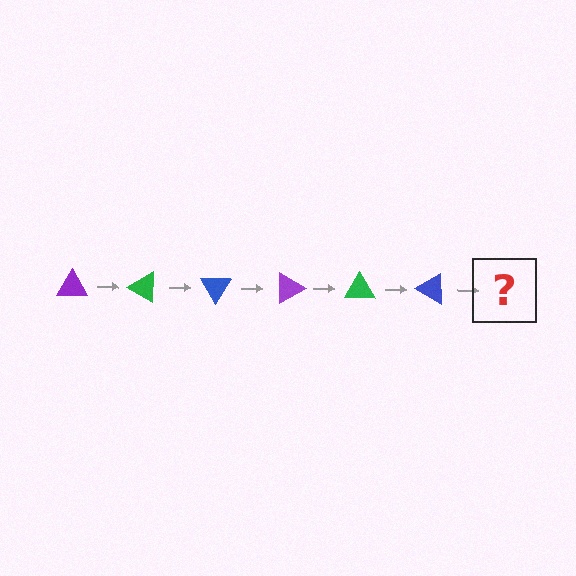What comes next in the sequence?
The next element should be a purple triangle, rotated 180 degrees from the start.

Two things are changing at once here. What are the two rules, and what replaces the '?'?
The two rules are that it rotates 30 degrees each step and the color cycles through purple, green, and blue. The '?' should be a purple triangle, rotated 180 degrees from the start.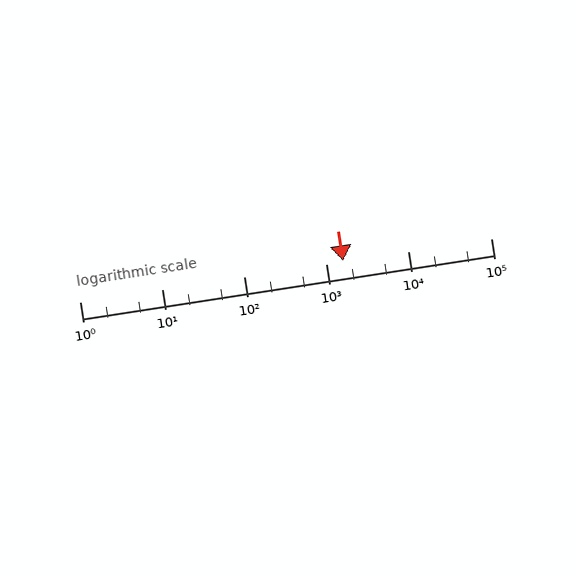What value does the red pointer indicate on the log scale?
The pointer indicates approximately 1600.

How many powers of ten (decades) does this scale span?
The scale spans 5 decades, from 1 to 100000.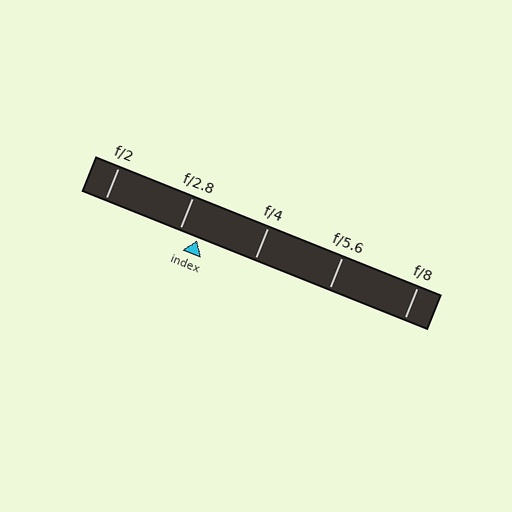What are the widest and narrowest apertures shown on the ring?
The widest aperture shown is f/2 and the narrowest is f/8.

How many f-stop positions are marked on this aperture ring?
There are 5 f-stop positions marked.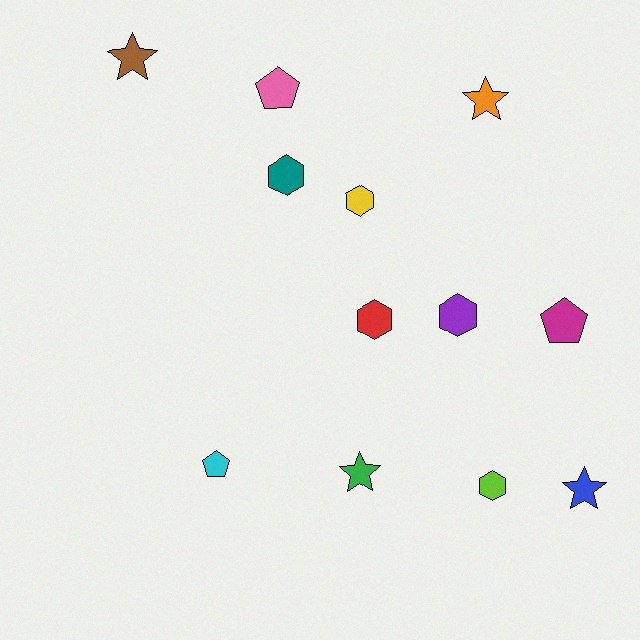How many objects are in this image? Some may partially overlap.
There are 12 objects.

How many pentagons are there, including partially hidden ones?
There are 3 pentagons.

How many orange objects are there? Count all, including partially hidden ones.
There is 1 orange object.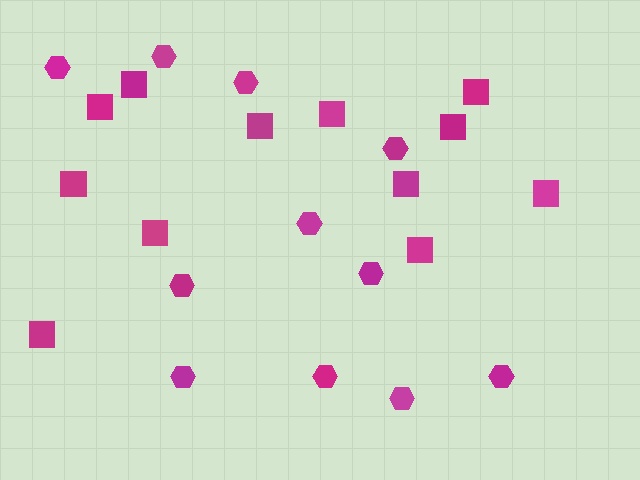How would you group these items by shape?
There are 2 groups: one group of squares (12) and one group of hexagons (11).